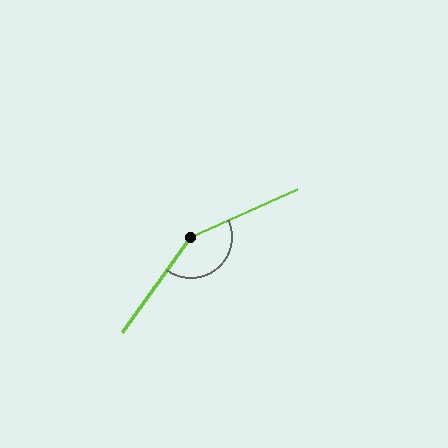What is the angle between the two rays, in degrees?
Approximately 150 degrees.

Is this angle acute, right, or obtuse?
It is obtuse.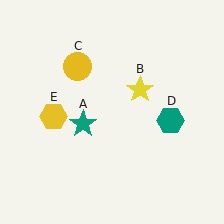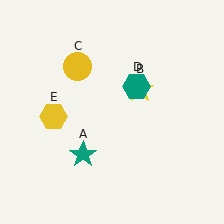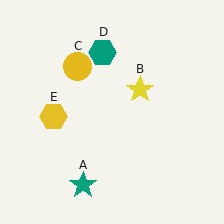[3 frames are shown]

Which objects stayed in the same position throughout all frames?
Yellow star (object B) and yellow circle (object C) and yellow hexagon (object E) remained stationary.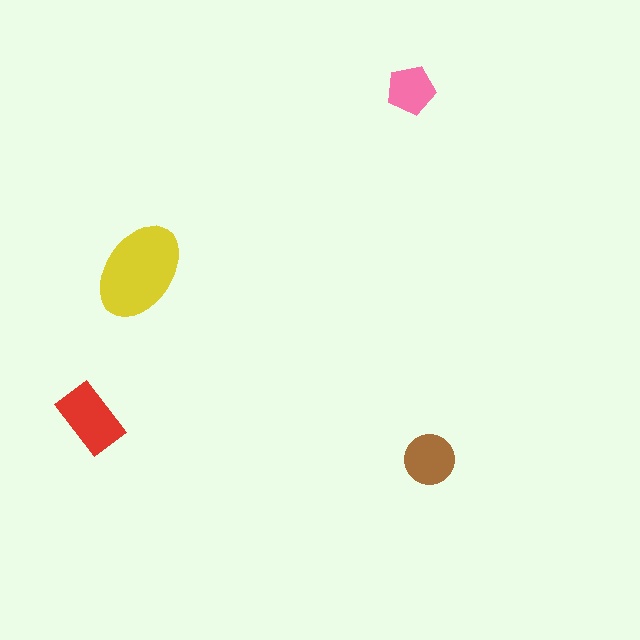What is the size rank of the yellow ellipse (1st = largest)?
1st.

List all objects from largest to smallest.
The yellow ellipse, the red rectangle, the brown circle, the pink pentagon.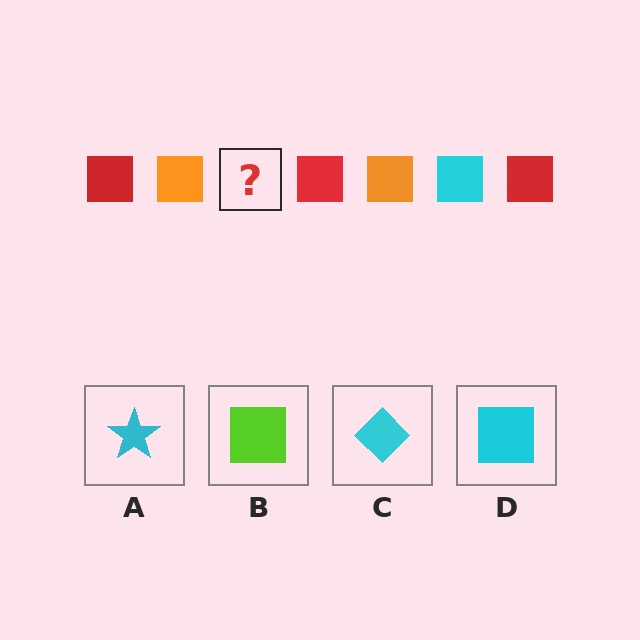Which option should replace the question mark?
Option D.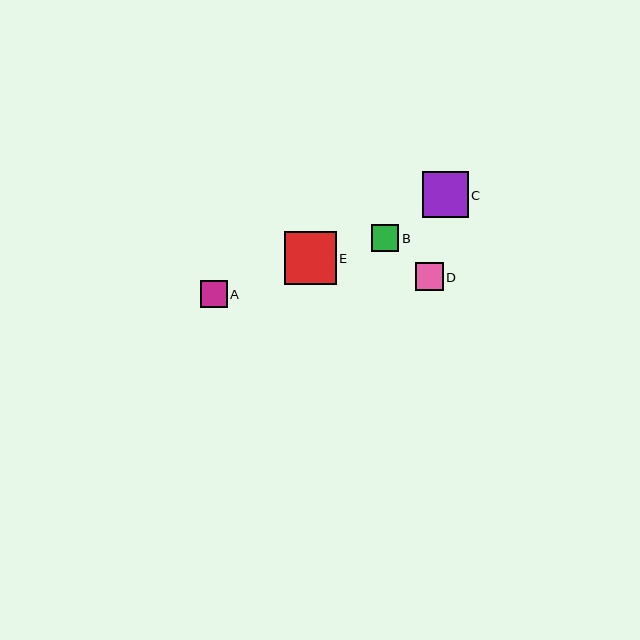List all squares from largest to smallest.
From largest to smallest: E, C, D, B, A.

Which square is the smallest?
Square A is the smallest with a size of approximately 26 pixels.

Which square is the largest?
Square E is the largest with a size of approximately 52 pixels.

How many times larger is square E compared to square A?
Square E is approximately 2.0 times the size of square A.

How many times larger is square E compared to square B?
Square E is approximately 1.9 times the size of square B.